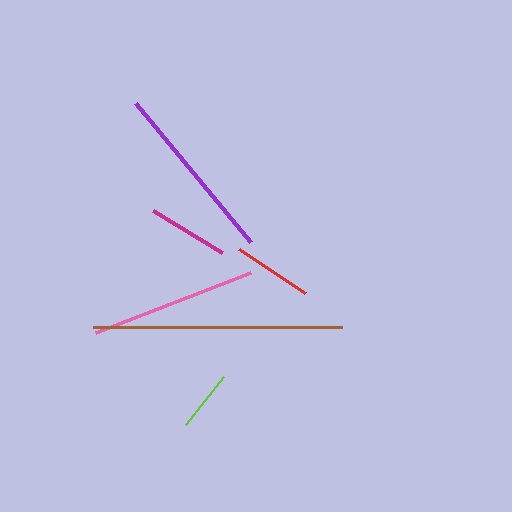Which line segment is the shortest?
The lime line is the shortest at approximately 61 pixels.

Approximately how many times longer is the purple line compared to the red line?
The purple line is approximately 2.3 times the length of the red line.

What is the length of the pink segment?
The pink segment is approximately 166 pixels long.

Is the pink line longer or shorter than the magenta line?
The pink line is longer than the magenta line.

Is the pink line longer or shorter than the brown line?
The brown line is longer than the pink line.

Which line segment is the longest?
The brown line is the longest at approximately 249 pixels.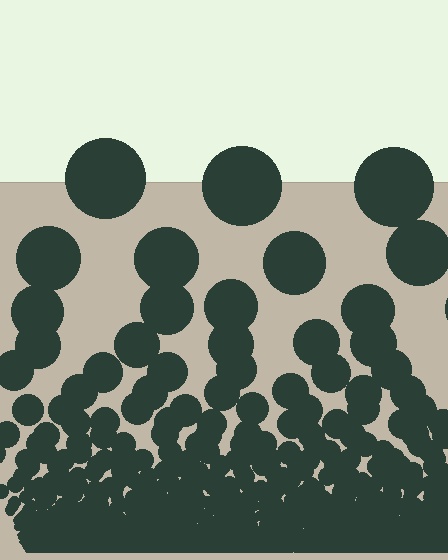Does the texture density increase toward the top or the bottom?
Density increases toward the bottom.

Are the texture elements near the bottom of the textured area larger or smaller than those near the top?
Smaller. The gradient is inverted — elements near the bottom are smaller and denser.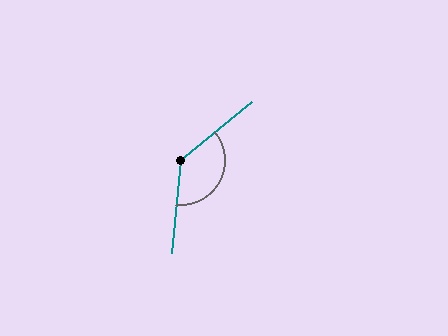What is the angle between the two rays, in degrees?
Approximately 135 degrees.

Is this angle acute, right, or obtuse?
It is obtuse.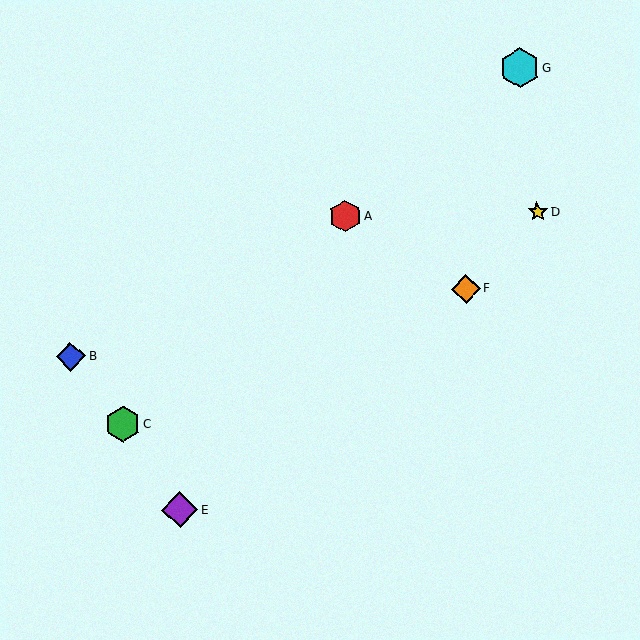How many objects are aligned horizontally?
2 objects (A, D) are aligned horizontally.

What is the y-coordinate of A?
Object A is at y≈216.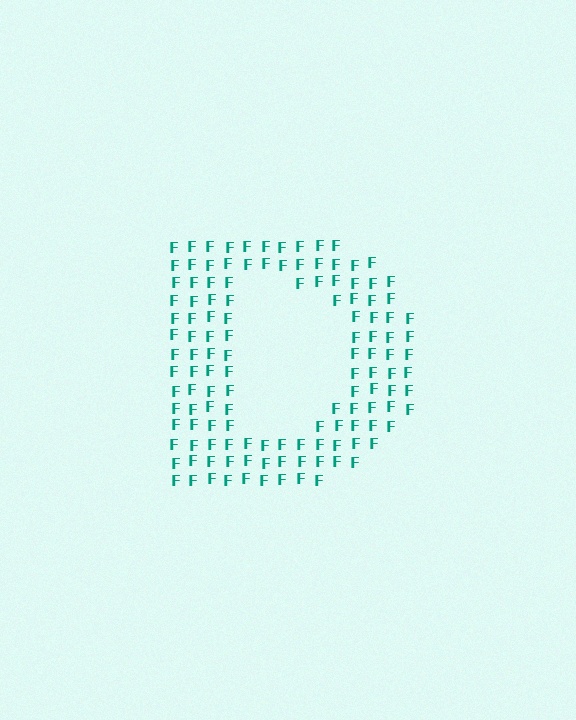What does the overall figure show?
The overall figure shows the letter D.